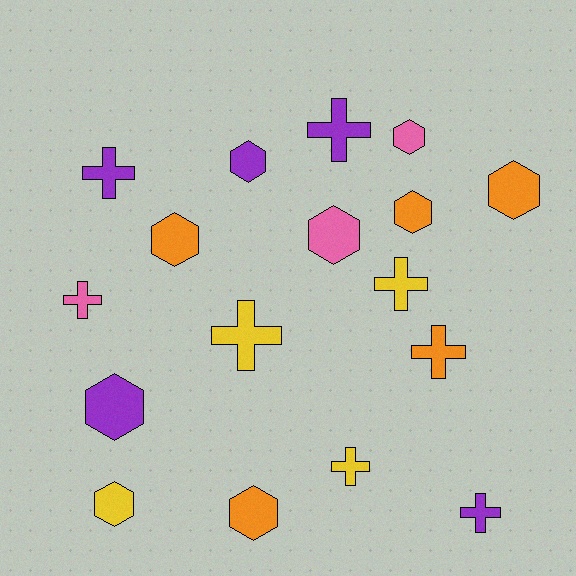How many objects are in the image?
There are 17 objects.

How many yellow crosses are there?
There are 3 yellow crosses.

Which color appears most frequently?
Purple, with 5 objects.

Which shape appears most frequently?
Hexagon, with 9 objects.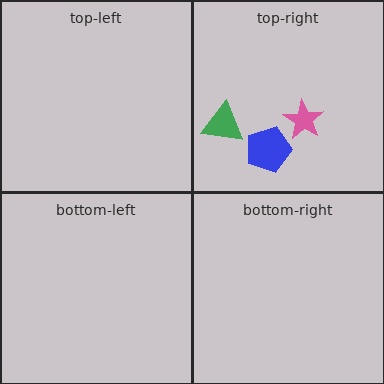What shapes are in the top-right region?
The blue pentagon, the green triangle, the pink star.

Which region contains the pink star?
The top-right region.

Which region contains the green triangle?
The top-right region.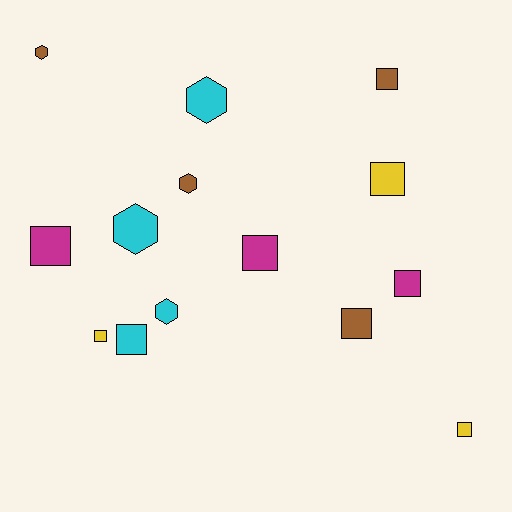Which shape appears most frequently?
Square, with 9 objects.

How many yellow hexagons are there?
There are no yellow hexagons.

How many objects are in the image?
There are 14 objects.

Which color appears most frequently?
Brown, with 4 objects.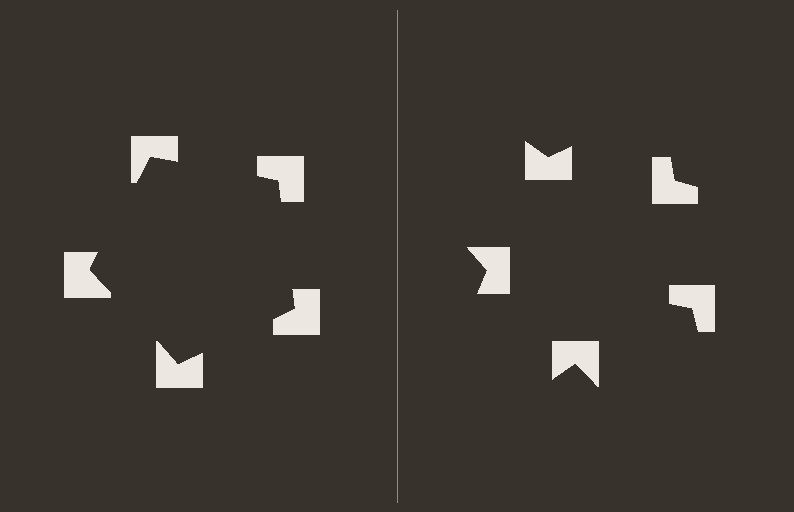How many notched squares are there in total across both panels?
10 — 5 on each side.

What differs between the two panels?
The notched squares are positioned identically on both sides; only the wedge orientations differ. On the left they align to a pentagon; on the right they are misaligned.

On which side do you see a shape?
An illusory pentagon appears on the left side. On the right side the wedge cuts are rotated, so no coherent shape forms.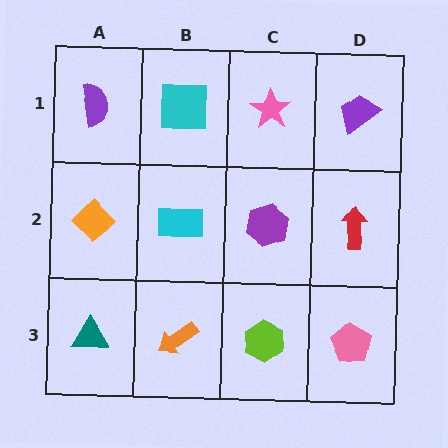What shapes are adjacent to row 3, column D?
A red arrow (row 2, column D), a lime hexagon (row 3, column C).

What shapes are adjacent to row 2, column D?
A purple trapezoid (row 1, column D), a pink pentagon (row 3, column D), a purple hexagon (row 2, column C).